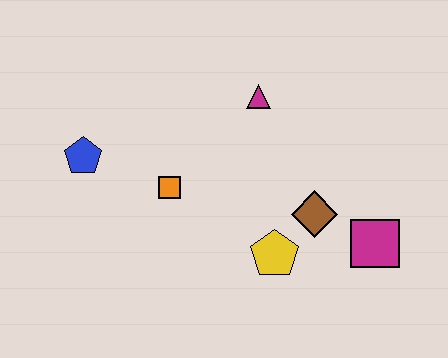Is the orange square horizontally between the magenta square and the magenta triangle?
No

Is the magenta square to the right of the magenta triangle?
Yes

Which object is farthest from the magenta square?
The blue pentagon is farthest from the magenta square.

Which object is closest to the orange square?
The blue pentagon is closest to the orange square.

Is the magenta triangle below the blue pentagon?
No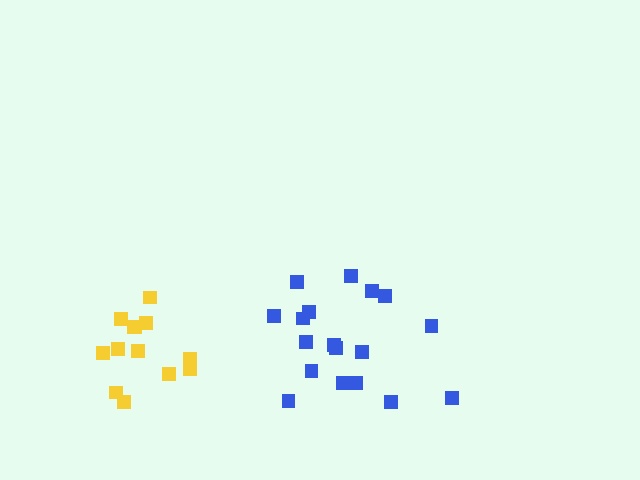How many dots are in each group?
Group 1: 18 dots, Group 2: 13 dots (31 total).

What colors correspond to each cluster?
The clusters are colored: blue, yellow.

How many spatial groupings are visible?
There are 2 spatial groupings.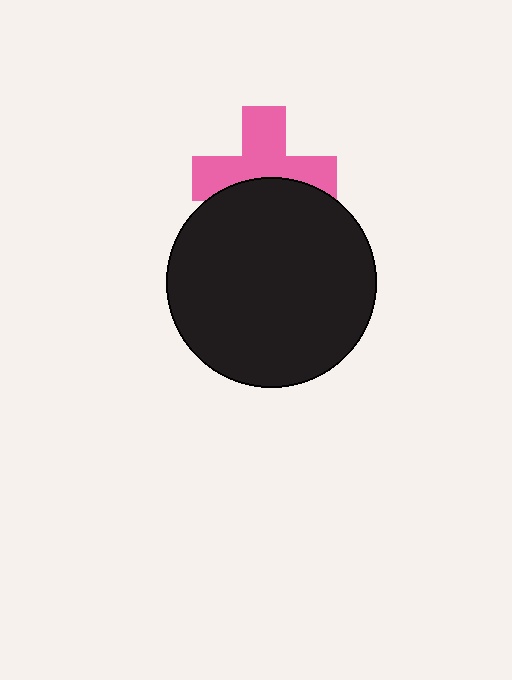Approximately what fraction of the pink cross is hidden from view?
Roughly 40% of the pink cross is hidden behind the black circle.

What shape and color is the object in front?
The object in front is a black circle.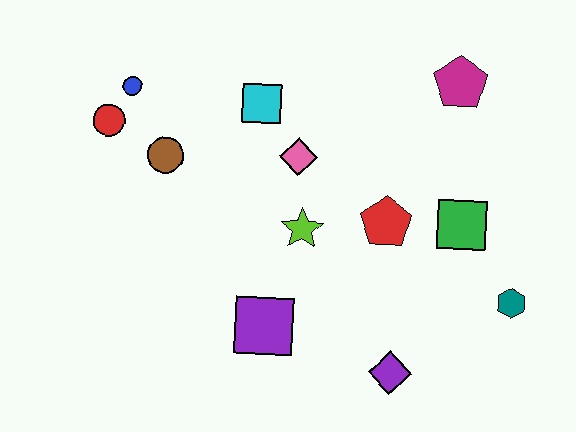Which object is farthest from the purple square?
The magenta pentagon is farthest from the purple square.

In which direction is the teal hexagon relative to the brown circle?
The teal hexagon is to the right of the brown circle.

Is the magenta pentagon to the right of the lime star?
Yes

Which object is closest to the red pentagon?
The green square is closest to the red pentagon.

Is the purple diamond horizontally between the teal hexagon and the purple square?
Yes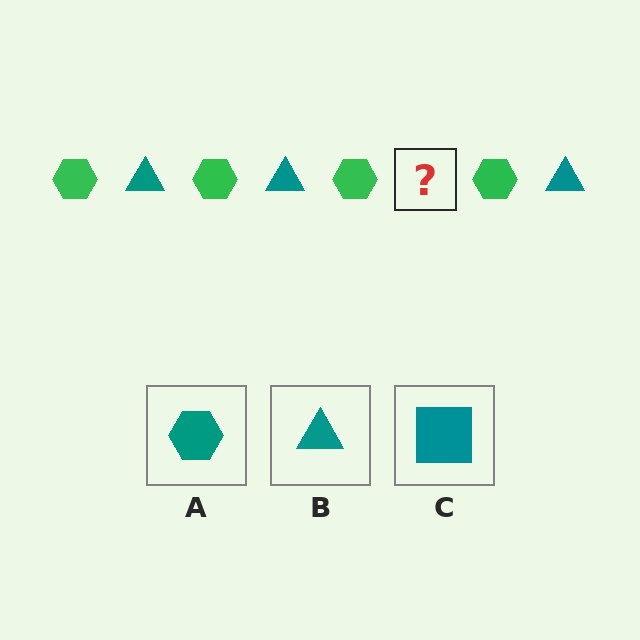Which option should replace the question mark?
Option B.